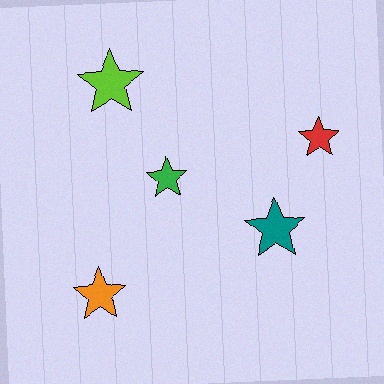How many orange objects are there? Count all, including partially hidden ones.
There is 1 orange object.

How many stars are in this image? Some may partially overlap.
There are 5 stars.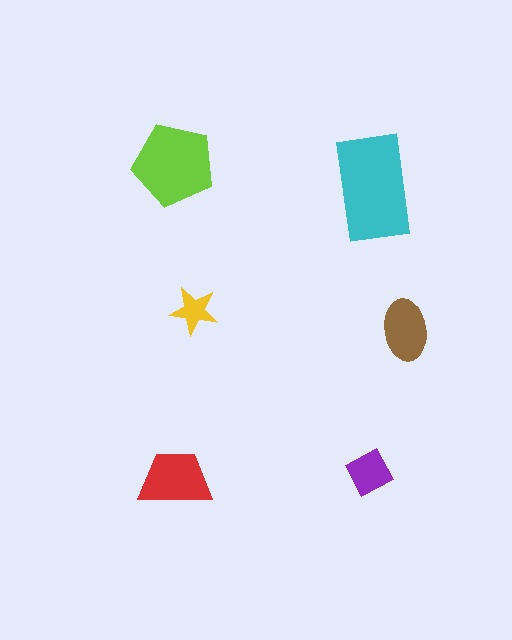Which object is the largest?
The cyan rectangle.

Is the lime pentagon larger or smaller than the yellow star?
Larger.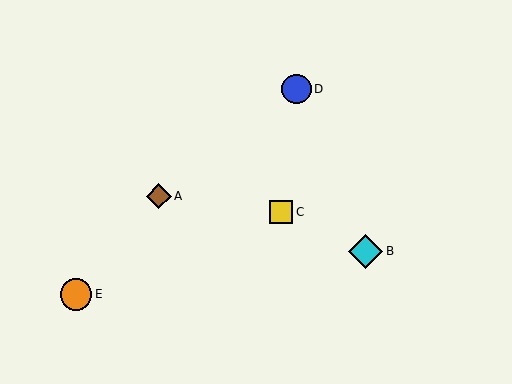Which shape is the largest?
The cyan diamond (labeled B) is the largest.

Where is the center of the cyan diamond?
The center of the cyan diamond is at (366, 251).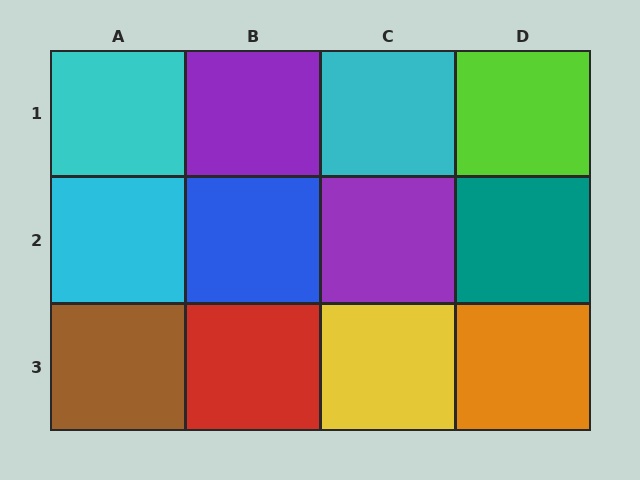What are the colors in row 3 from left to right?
Brown, red, yellow, orange.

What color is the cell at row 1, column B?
Purple.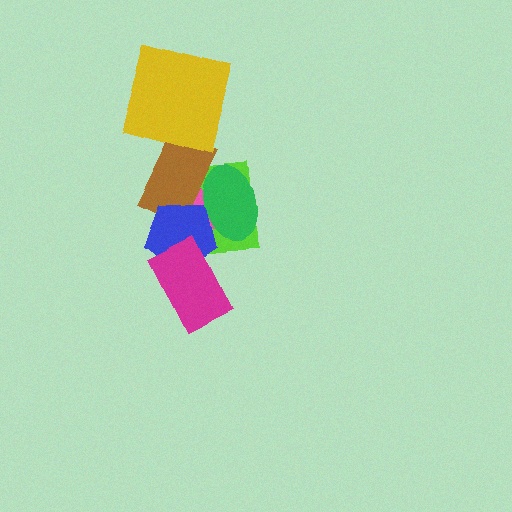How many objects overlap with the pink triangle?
4 objects overlap with the pink triangle.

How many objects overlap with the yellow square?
0 objects overlap with the yellow square.